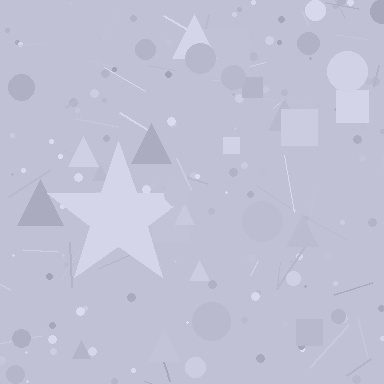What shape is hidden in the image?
A star is hidden in the image.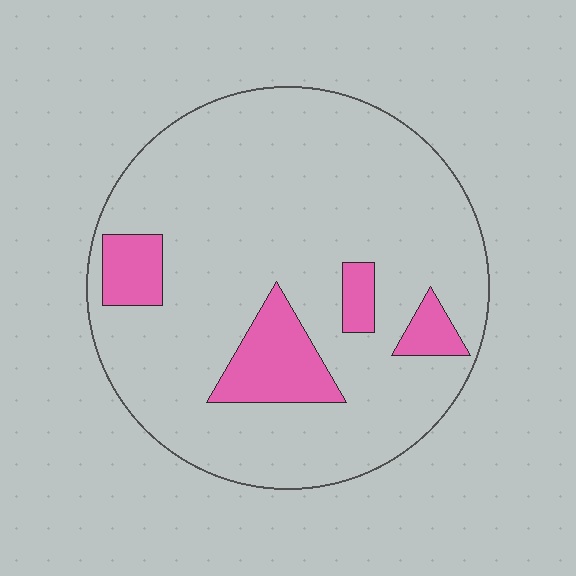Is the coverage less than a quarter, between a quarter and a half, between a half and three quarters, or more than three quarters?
Less than a quarter.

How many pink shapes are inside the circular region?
4.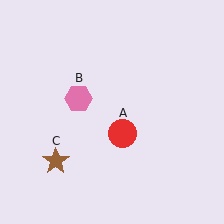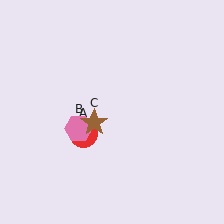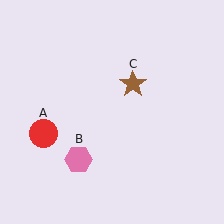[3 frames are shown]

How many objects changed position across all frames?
3 objects changed position: red circle (object A), pink hexagon (object B), brown star (object C).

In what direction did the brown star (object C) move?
The brown star (object C) moved up and to the right.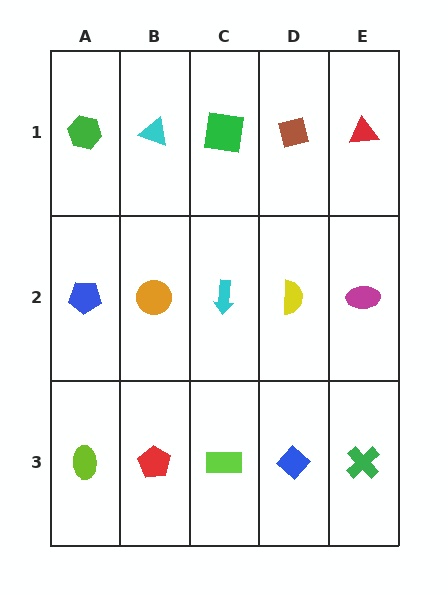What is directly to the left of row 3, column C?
A red pentagon.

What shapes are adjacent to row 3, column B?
An orange circle (row 2, column B), a lime ellipse (row 3, column A), a lime rectangle (row 3, column C).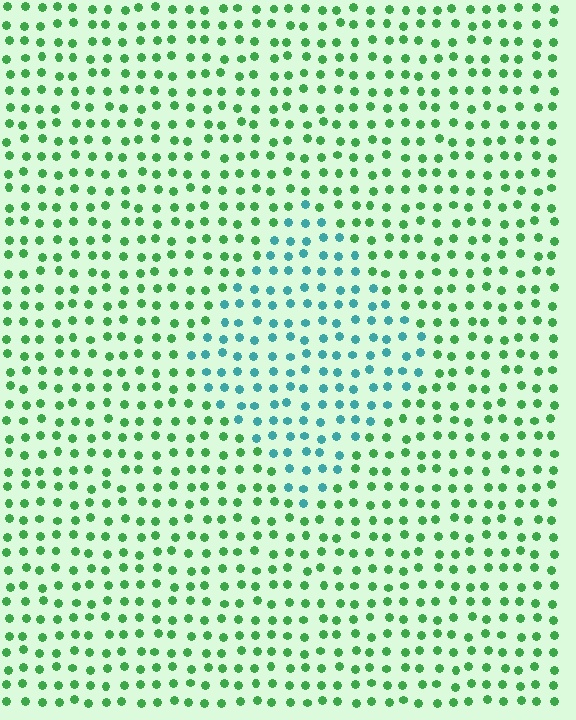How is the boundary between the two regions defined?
The boundary is defined purely by a slight shift in hue (about 53 degrees). Spacing, size, and orientation are identical on both sides.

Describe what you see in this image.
The image is filled with small green elements in a uniform arrangement. A diamond-shaped region is visible where the elements are tinted to a slightly different hue, forming a subtle color boundary.